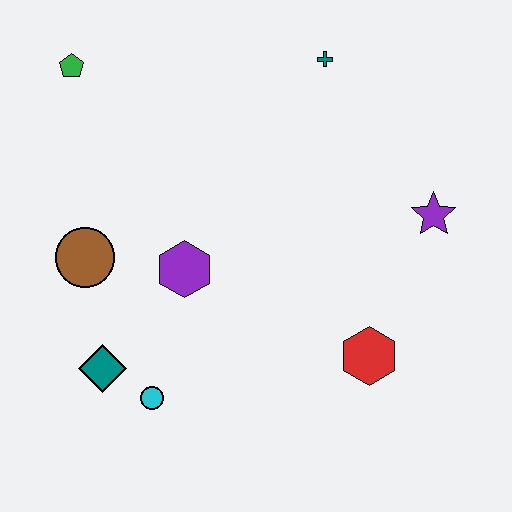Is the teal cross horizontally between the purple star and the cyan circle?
Yes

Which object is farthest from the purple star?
The green pentagon is farthest from the purple star.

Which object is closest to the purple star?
The red hexagon is closest to the purple star.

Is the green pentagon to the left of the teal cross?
Yes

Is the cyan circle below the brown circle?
Yes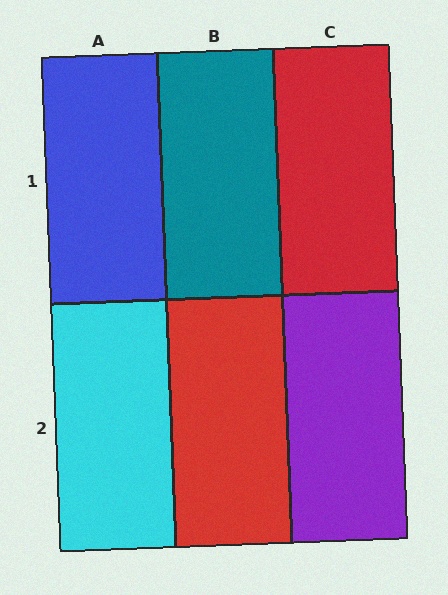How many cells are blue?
1 cell is blue.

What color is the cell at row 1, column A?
Blue.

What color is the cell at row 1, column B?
Teal.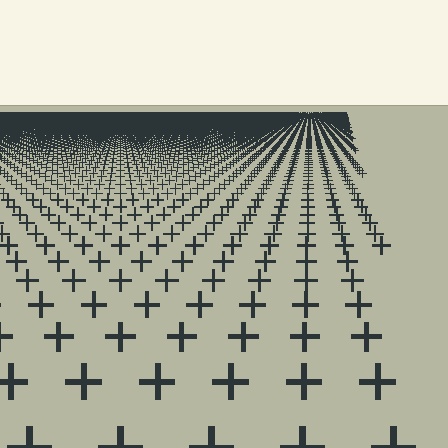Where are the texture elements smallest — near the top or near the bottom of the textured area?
Near the top.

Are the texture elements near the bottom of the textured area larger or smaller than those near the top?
Larger. Near the bottom, elements are closer to the viewer and appear at a bigger on-screen size.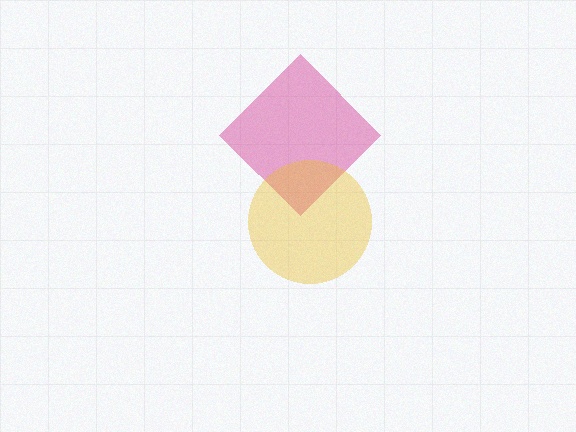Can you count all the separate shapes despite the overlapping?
Yes, there are 2 separate shapes.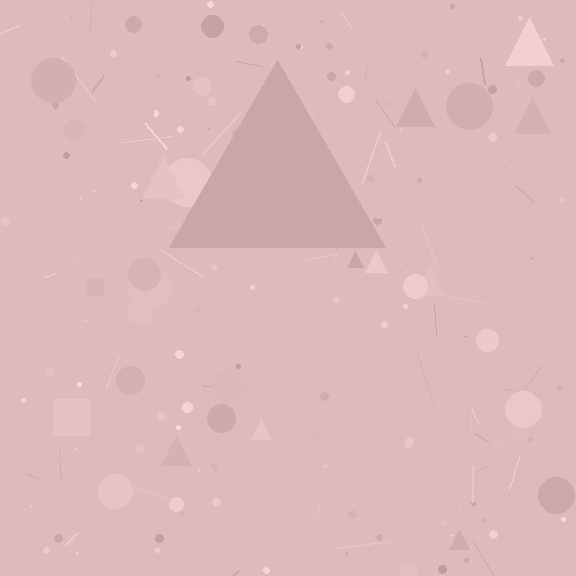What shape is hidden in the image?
A triangle is hidden in the image.